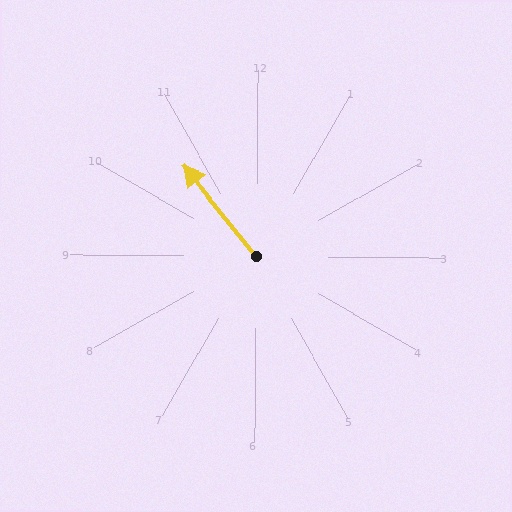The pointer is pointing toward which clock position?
Roughly 11 o'clock.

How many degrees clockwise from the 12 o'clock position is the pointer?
Approximately 321 degrees.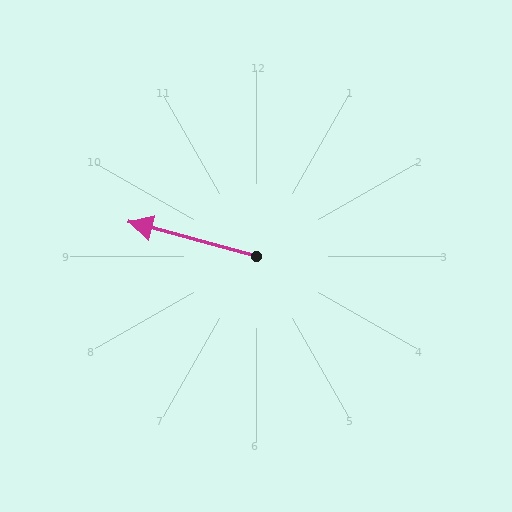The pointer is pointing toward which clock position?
Roughly 9 o'clock.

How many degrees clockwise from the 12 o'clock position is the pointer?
Approximately 285 degrees.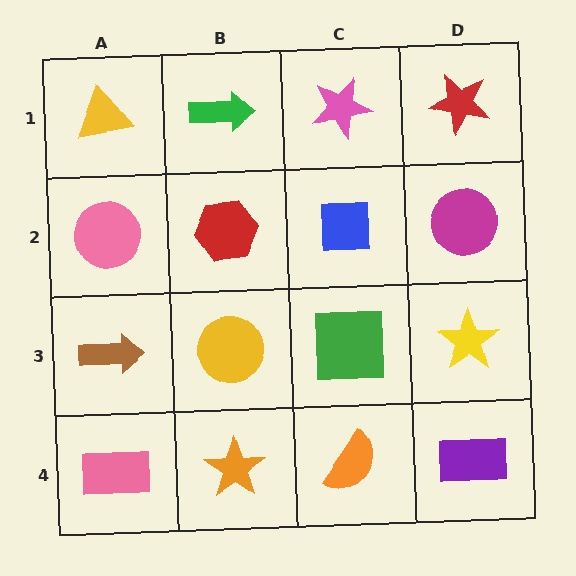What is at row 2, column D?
A magenta circle.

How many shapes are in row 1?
4 shapes.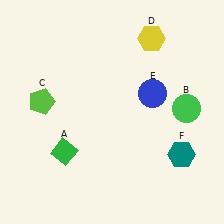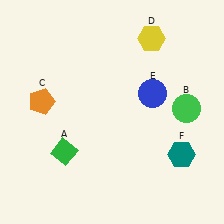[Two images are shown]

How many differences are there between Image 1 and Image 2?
There is 1 difference between the two images.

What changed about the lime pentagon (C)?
In Image 1, C is lime. In Image 2, it changed to orange.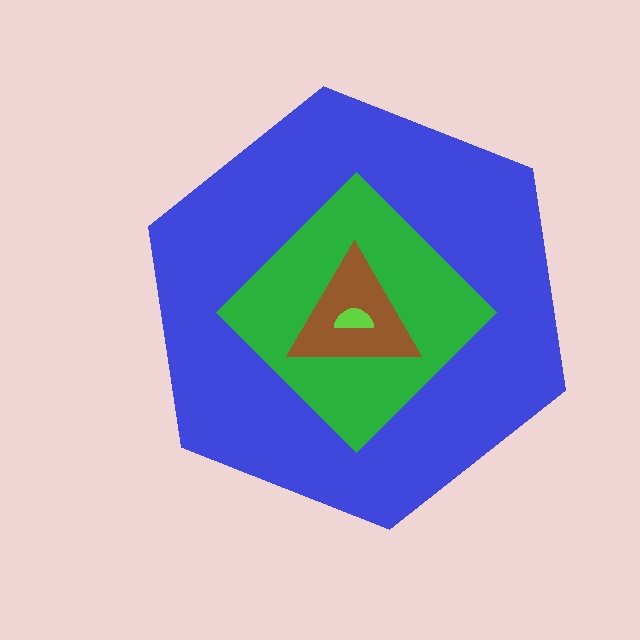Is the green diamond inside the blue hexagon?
Yes.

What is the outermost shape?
The blue hexagon.